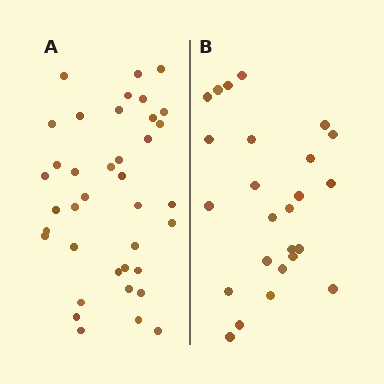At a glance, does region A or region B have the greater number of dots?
Region A (the left region) has more dots.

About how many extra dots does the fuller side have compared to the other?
Region A has approximately 15 more dots than region B.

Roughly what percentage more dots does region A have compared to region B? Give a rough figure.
About 50% more.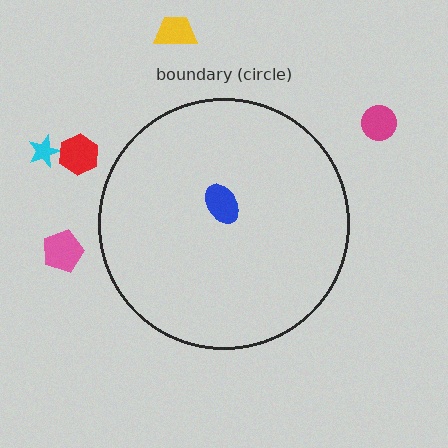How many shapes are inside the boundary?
1 inside, 5 outside.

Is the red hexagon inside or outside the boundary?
Outside.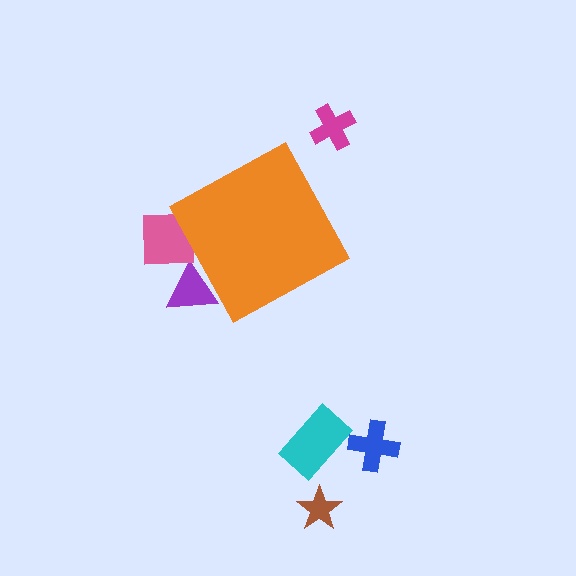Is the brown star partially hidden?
No, the brown star is fully visible.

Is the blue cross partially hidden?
No, the blue cross is fully visible.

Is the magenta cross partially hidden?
No, the magenta cross is fully visible.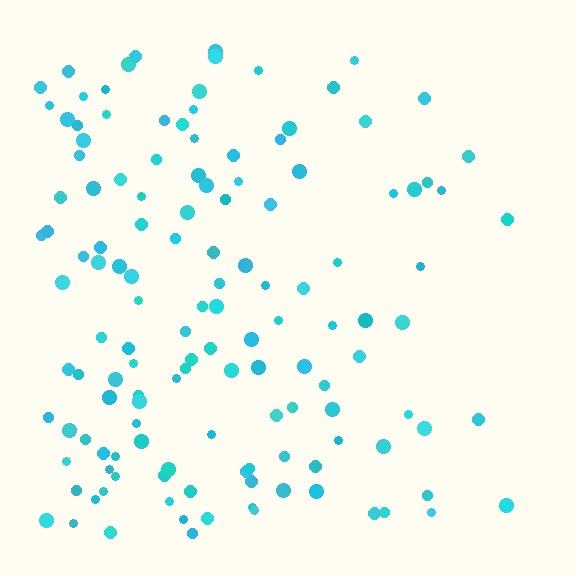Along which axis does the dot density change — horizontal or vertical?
Horizontal.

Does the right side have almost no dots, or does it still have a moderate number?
Still a moderate number, just noticeably fewer than the left.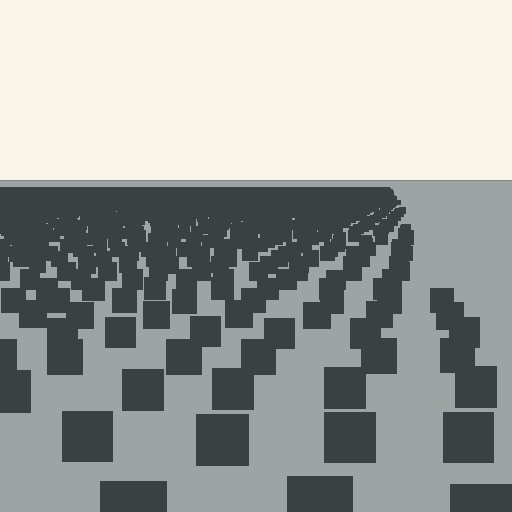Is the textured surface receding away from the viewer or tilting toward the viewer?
The surface is receding away from the viewer. Texture elements get smaller and denser toward the top.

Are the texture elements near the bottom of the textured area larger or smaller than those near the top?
Larger. Near the bottom, elements are closer to the viewer and appear at a bigger on-screen size.